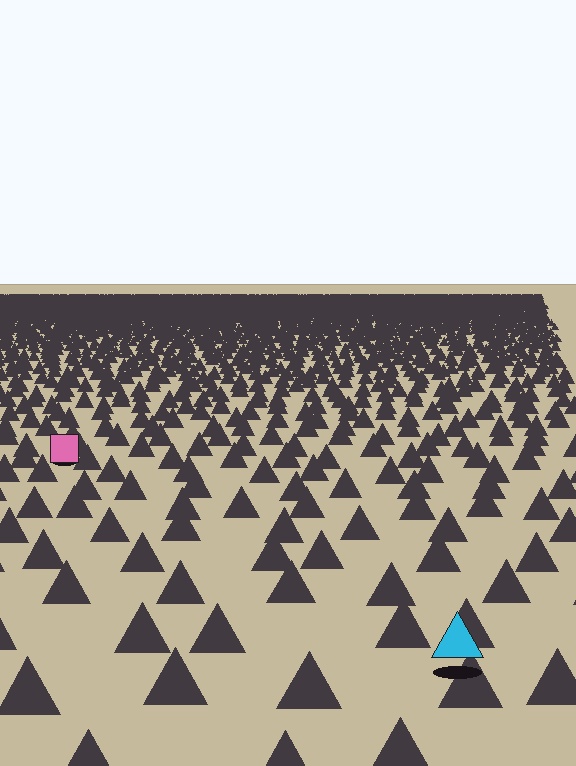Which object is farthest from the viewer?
The pink square is farthest from the viewer. It appears smaller and the ground texture around it is denser.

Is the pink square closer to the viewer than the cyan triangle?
No. The cyan triangle is closer — you can tell from the texture gradient: the ground texture is coarser near it.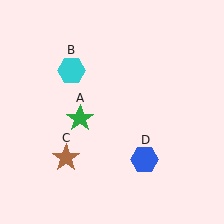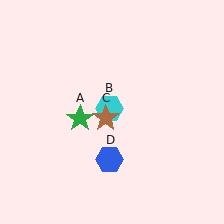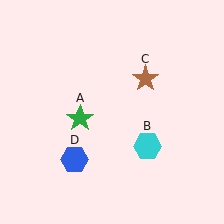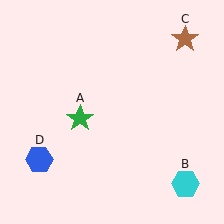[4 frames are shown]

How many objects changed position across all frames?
3 objects changed position: cyan hexagon (object B), brown star (object C), blue hexagon (object D).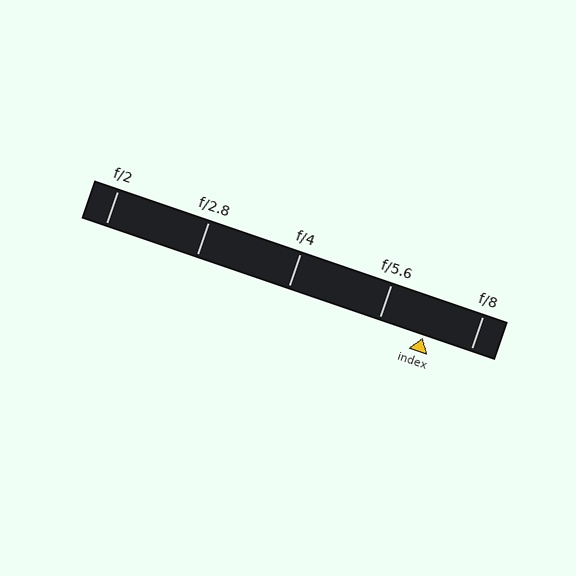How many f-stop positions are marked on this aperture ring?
There are 5 f-stop positions marked.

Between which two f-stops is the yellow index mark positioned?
The index mark is between f/5.6 and f/8.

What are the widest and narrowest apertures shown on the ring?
The widest aperture shown is f/2 and the narrowest is f/8.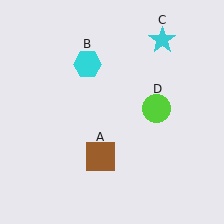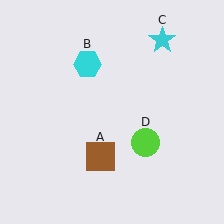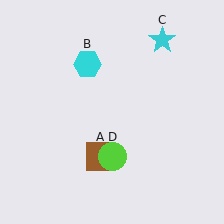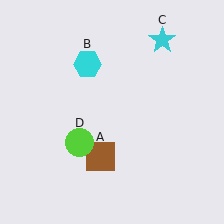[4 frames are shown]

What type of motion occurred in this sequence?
The lime circle (object D) rotated clockwise around the center of the scene.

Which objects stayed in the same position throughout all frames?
Brown square (object A) and cyan hexagon (object B) and cyan star (object C) remained stationary.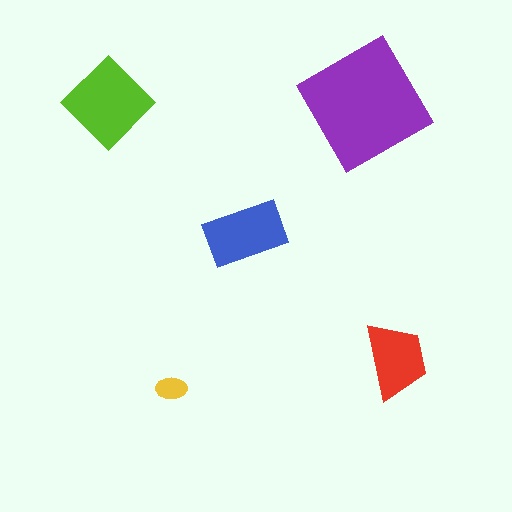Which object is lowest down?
The yellow ellipse is bottommost.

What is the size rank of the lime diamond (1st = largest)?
2nd.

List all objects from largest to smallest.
The purple diamond, the lime diamond, the blue rectangle, the red trapezoid, the yellow ellipse.